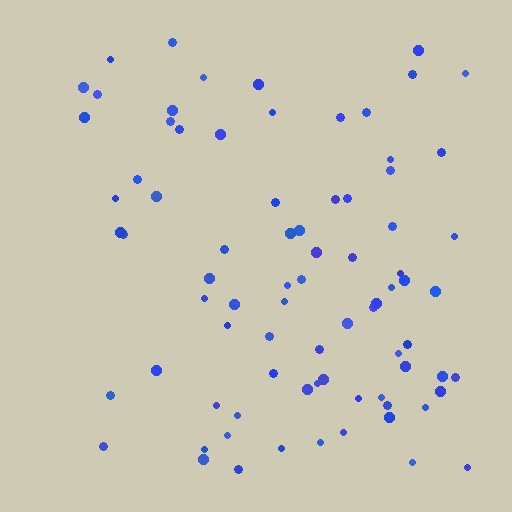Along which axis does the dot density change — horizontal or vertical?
Horizontal.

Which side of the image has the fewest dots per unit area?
The left.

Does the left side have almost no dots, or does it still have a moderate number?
Still a moderate number, just noticeably fewer than the right.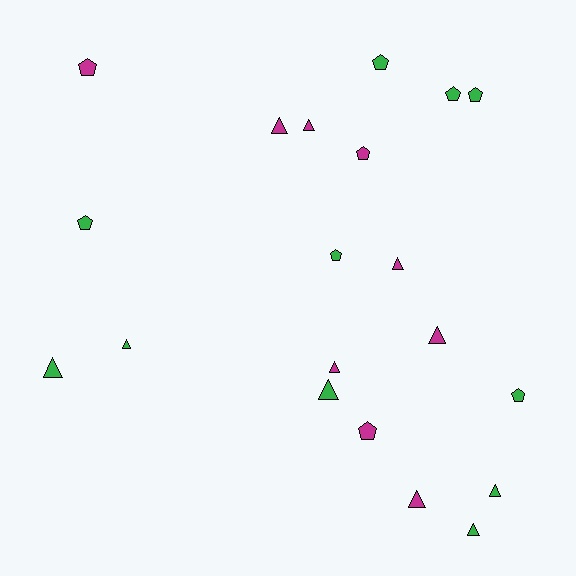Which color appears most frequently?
Green, with 11 objects.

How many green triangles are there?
There are 5 green triangles.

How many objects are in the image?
There are 20 objects.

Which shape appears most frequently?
Triangle, with 11 objects.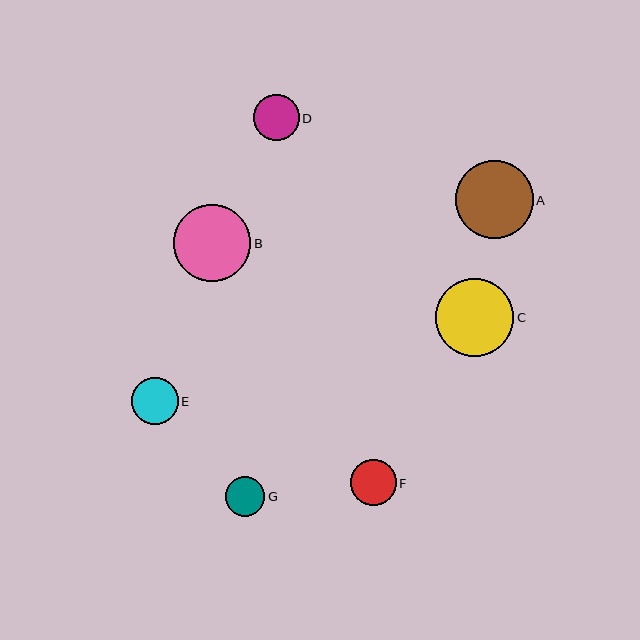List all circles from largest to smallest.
From largest to smallest: C, A, B, E, D, F, G.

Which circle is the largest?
Circle C is the largest with a size of approximately 78 pixels.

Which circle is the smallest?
Circle G is the smallest with a size of approximately 39 pixels.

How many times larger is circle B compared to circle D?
Circle B is approximately 1.7 times the size of circle D.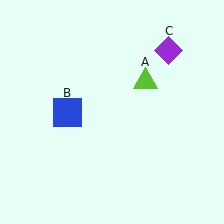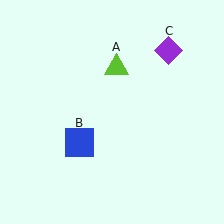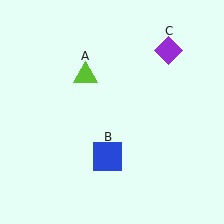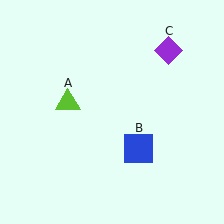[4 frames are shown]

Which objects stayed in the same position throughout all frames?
Purple diamond (object C) remained stationary.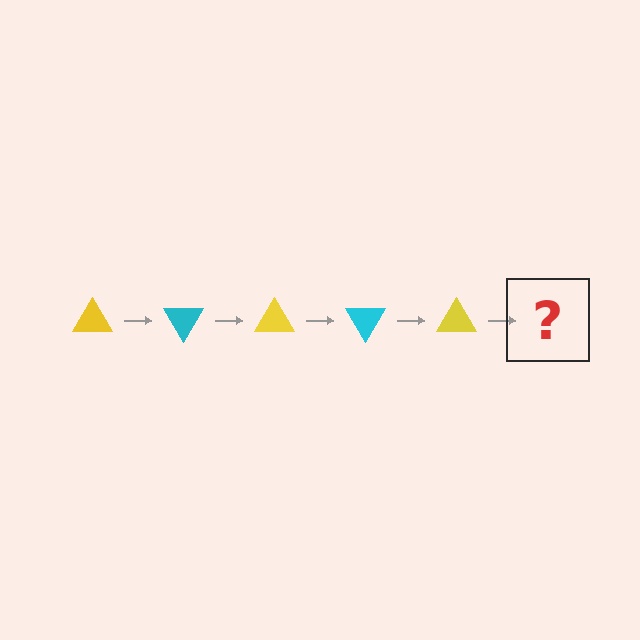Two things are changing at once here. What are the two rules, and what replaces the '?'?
The two rules are that it rotates 60 degrees each step and the color cycles through yellow and cyan. The '?' should be a cyan triangle, rotated 300 degrees from the start.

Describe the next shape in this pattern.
It should be a cyan triangle, rotated 300 degrees from the start.